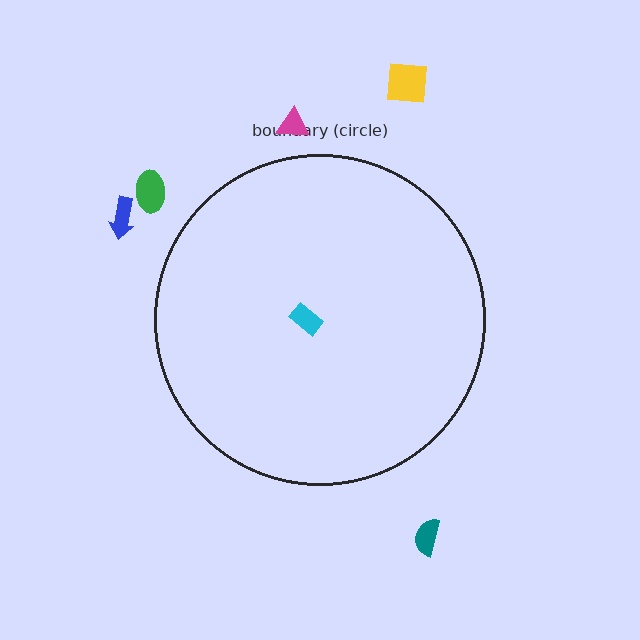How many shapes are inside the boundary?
1 inside, 5 outside.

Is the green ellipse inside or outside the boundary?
Outside.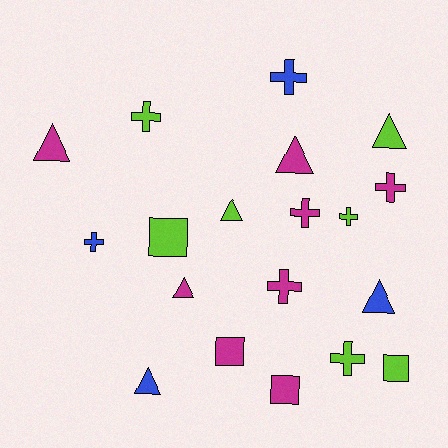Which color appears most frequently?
Magenta, with 8 objects.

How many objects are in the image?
There are 19 objects.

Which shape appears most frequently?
Cross, with 8 objects.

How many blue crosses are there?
There are 2 blue crosses.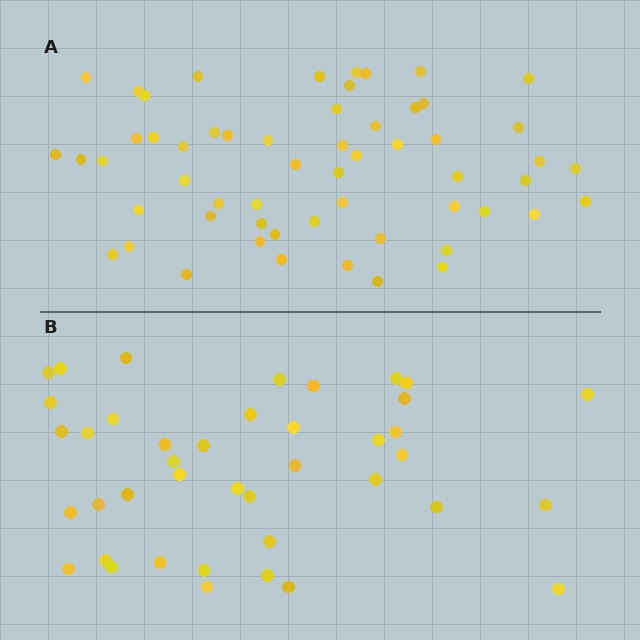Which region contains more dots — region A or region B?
Region A (the top region) has more dots.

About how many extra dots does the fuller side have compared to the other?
Region A has approximately 15 more dots than region B.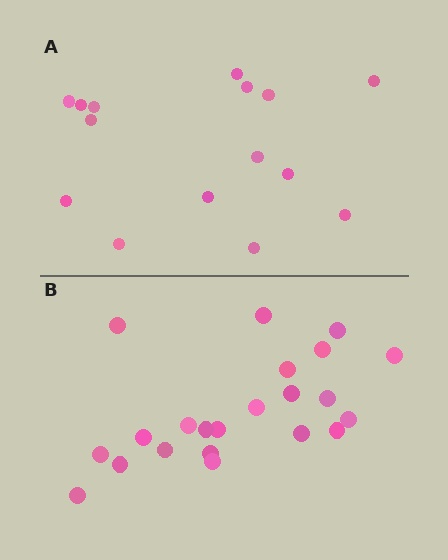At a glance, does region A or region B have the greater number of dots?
Region B (the bottom region) has more dots.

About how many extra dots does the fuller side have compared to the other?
Region B has roughly 8 or so more dots than region A.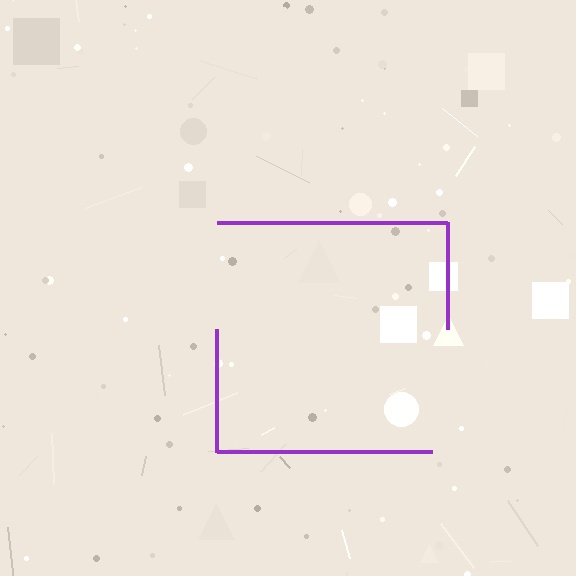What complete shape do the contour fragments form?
The contour fragments form a square.